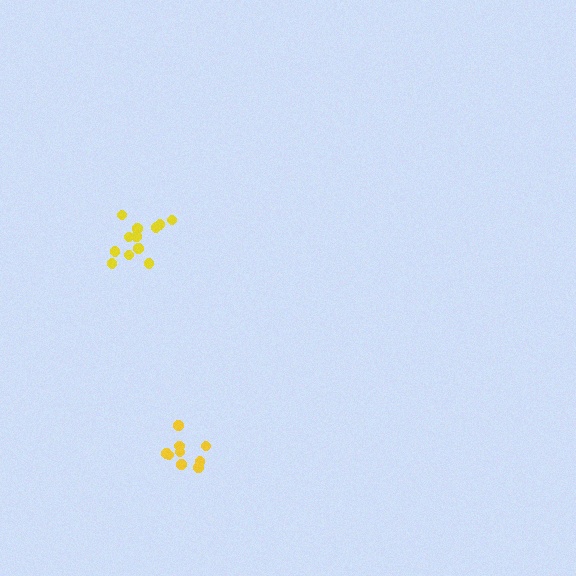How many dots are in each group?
Group 1: 12 dots, Group 2: 9 dots (21 total).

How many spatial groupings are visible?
There are 2 spatial groupings.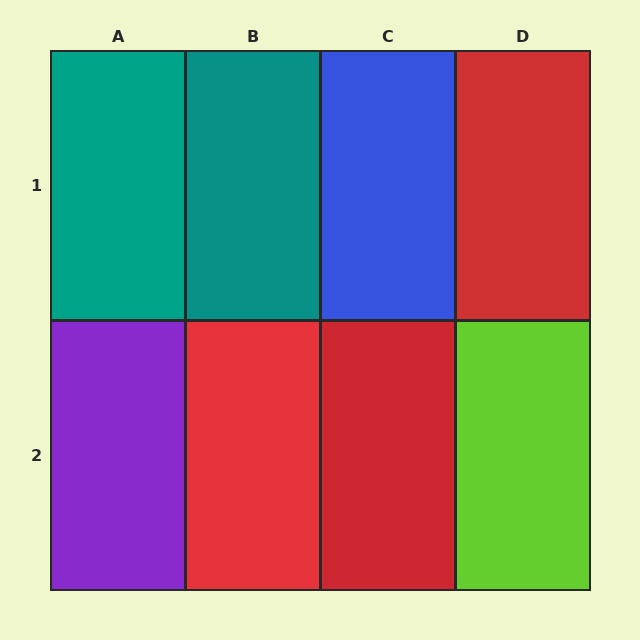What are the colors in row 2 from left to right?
Purple, red, red, lime.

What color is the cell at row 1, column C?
Blue.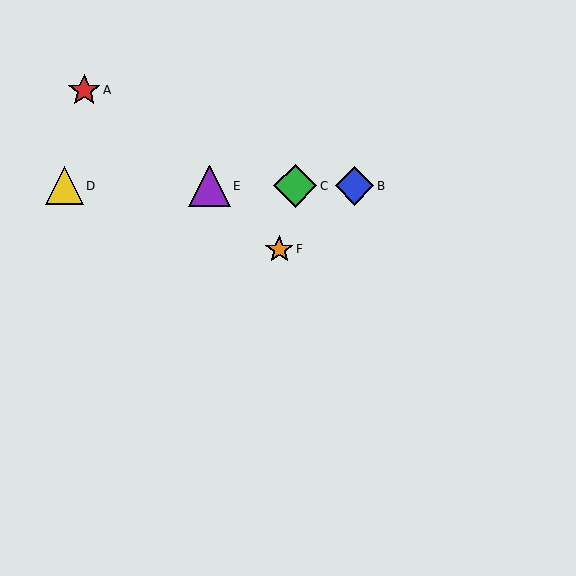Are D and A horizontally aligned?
No, D is at y≈186 and A is at y≈90.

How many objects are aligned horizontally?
4 objects (B, C, D, E) are aligned horizontally.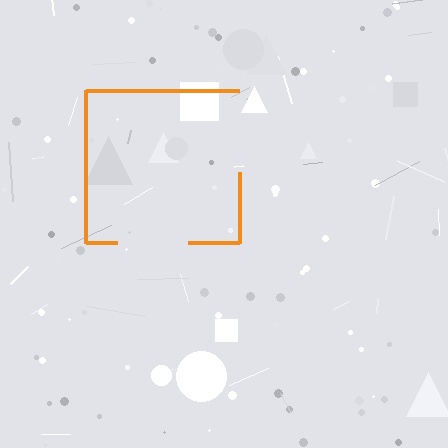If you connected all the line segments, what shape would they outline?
They would outline a square.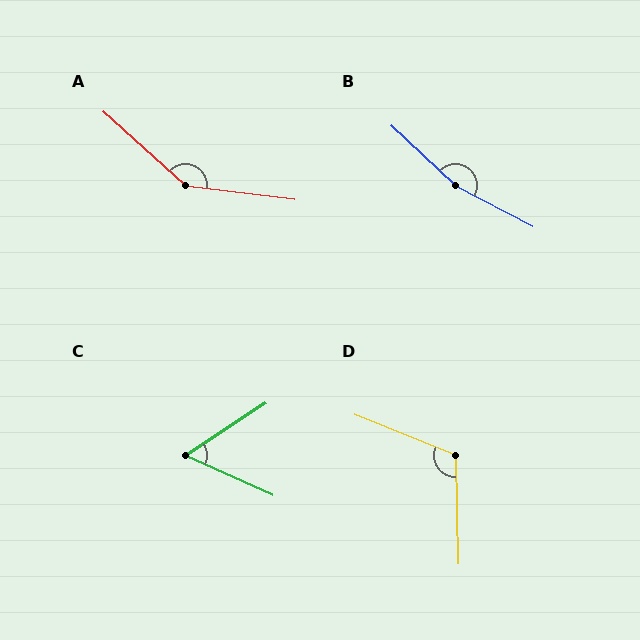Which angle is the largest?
B, at approximately 165 degrees.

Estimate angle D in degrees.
Approximately 114 degrees.